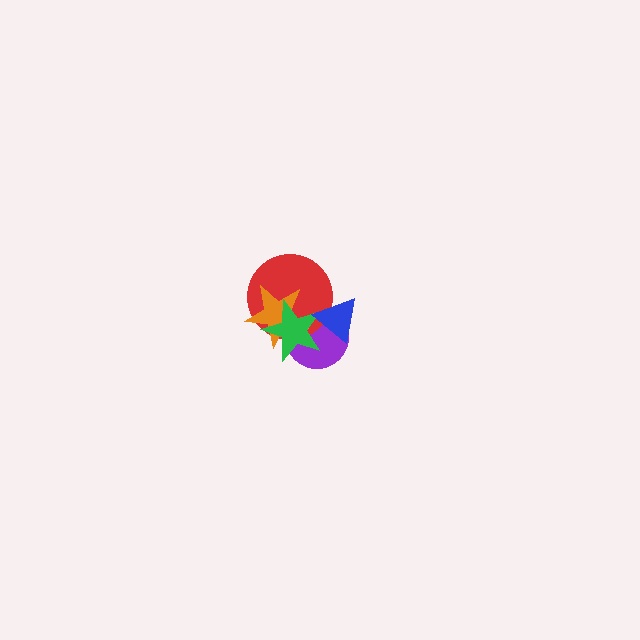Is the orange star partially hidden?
Yes, it is partially covered by another shape.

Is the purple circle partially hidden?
Yes, it is partially covered by another shape.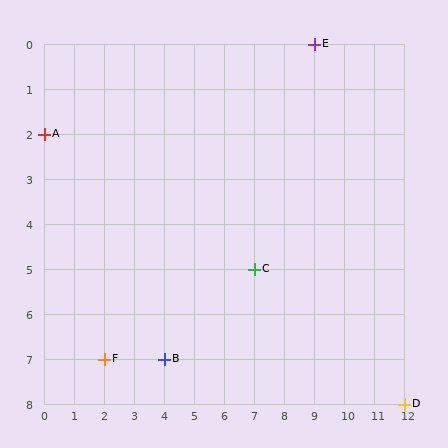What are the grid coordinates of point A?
Point A is at grid coordinates (0, 2).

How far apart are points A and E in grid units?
Points A and E are 9 columns and 2 rows apart (about 9.2 grid units diagonally).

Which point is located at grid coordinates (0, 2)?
Point A is at (0, 2).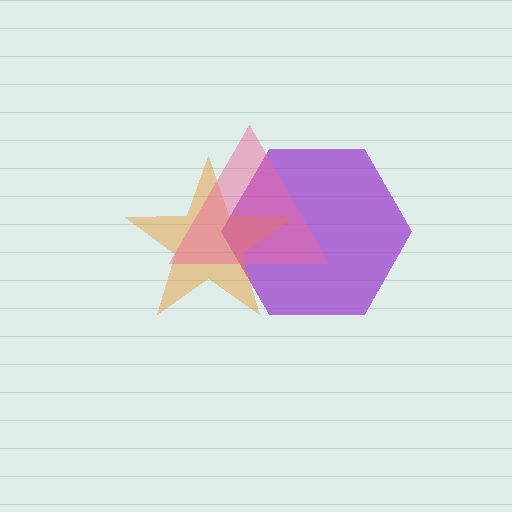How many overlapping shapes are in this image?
There are 3 overlapping shapes in the image.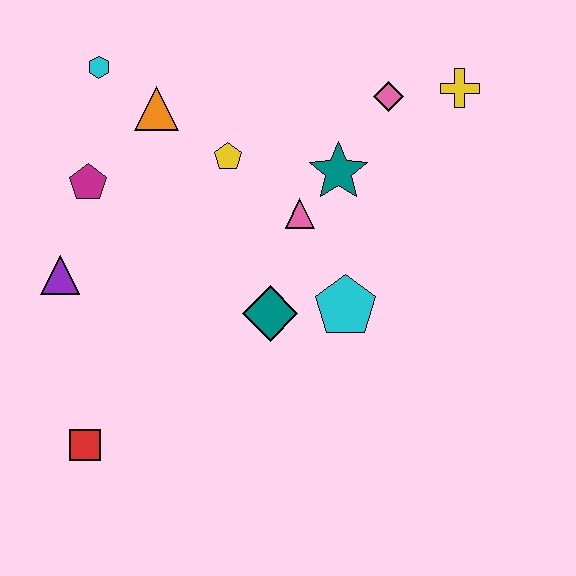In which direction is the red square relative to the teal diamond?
The red square is to the left of the teal diamond.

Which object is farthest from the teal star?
The red square is farthest from the teal star.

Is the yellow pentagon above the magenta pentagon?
Yes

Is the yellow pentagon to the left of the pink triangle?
Yes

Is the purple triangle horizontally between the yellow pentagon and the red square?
No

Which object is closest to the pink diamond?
The yellow cross is closest to the pink diamond.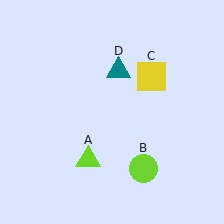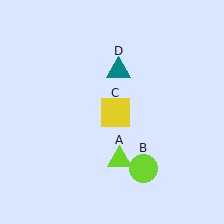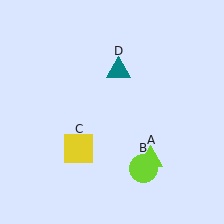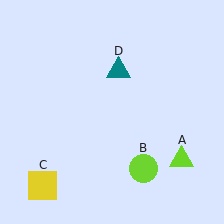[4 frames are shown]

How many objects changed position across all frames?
2 objects changed position: lime triangle (object A), yellow square (object C).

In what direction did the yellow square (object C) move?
The yellow square (object C) moved down and to the left.